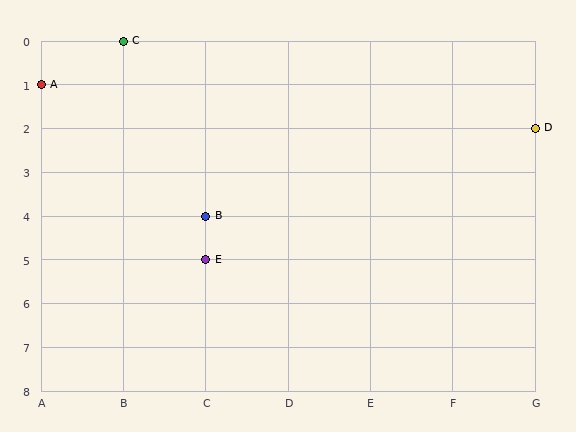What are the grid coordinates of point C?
Point C is at grid coordinates (B, 0).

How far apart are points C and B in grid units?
Points C and B are 1 column and 4 rows apart (about 4.1 grid units diagonally).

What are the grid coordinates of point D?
Point D is at grid coordinates (G, 2).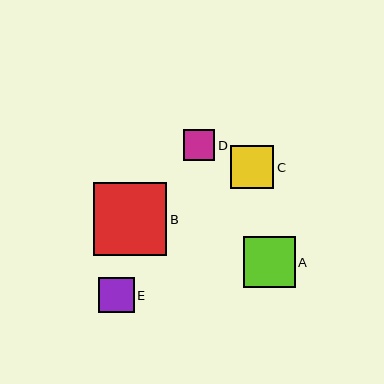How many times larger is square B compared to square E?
Square B is approximately 2.0 times the size of square E.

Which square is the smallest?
Square D is the smallest with a size of approximately 31 pixels.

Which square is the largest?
Square B is the largest with a size of approximately 73 pixels.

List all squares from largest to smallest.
From largest to smallest: B, A, C, E, D.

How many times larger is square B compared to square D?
Square B is approximately 2.3 times the size of square D.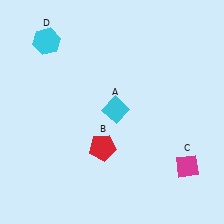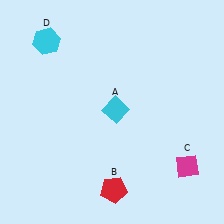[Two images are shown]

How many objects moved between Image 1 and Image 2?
1 object moved between the two images.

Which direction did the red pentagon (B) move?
The red pentagon (B) moved down.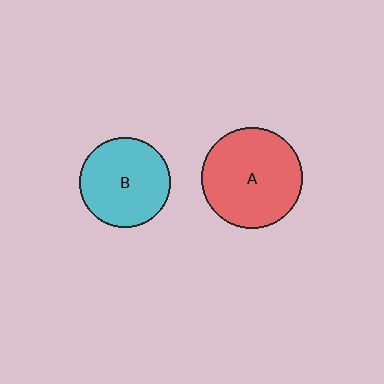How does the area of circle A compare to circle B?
Approximately 1.2 times.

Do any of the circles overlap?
No, none of the circles overlap.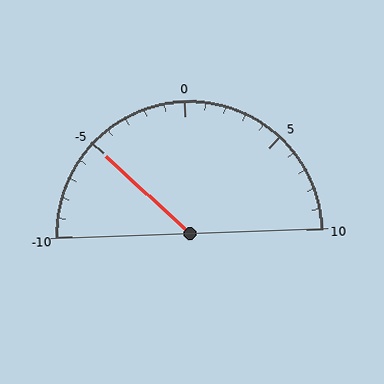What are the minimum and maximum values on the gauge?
The gauge ranges from -10 to 10.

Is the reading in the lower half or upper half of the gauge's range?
The reading is in the lower half of the range (-10 to 10).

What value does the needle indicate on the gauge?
The needle indicates approximately -5.